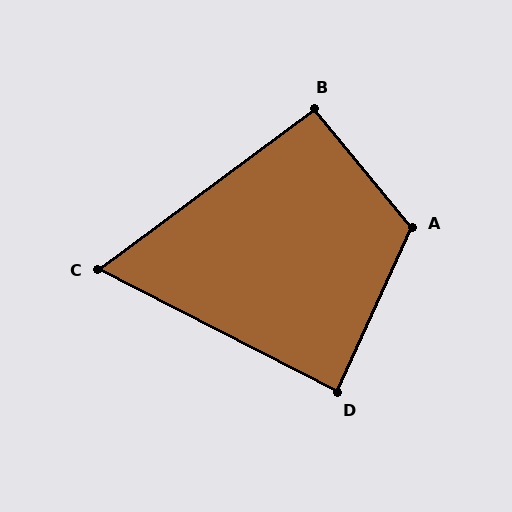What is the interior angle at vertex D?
Approximately 87 degrees (approximately right).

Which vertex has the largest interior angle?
A, at approximately 116 degrees.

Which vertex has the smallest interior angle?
C, at approximately 64 degrees.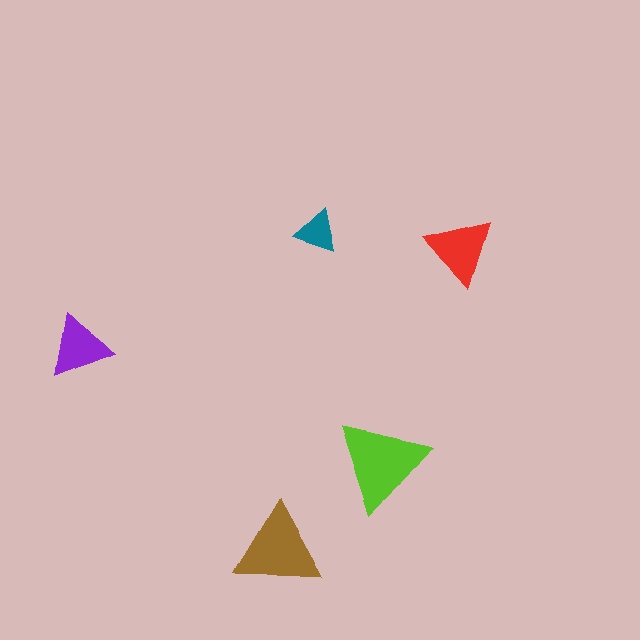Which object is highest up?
The teal triangle is topmost.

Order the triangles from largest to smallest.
the lime one, the brown one, the red one, the purple one, the teal one.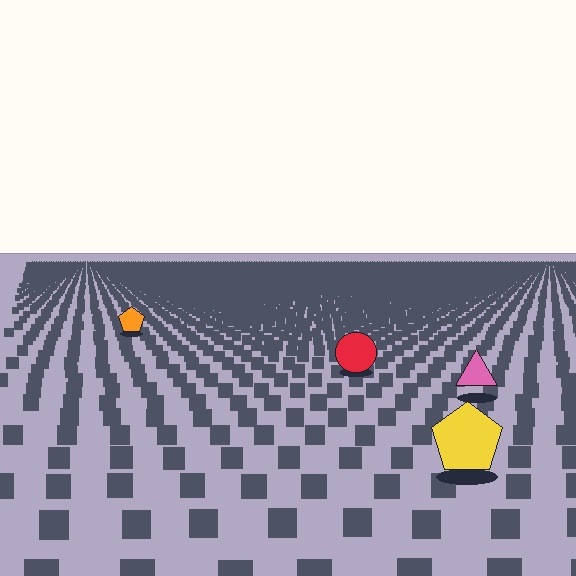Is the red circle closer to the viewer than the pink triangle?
No. The pink triangle is closer — you can tell from the texture gradient: the ground texture is coarser near it.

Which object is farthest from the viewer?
The orange pentagon is farthest from the viewer. It appears smaller and the ground texture around it is denser.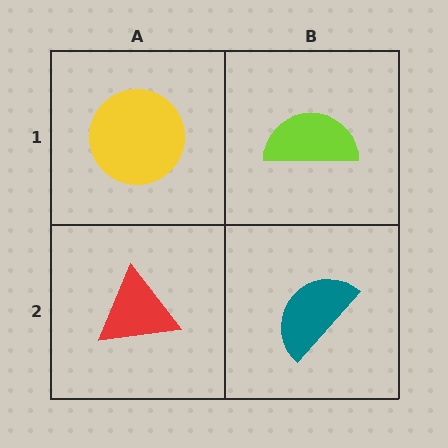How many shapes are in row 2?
2 shapes.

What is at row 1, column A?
A yellow circle.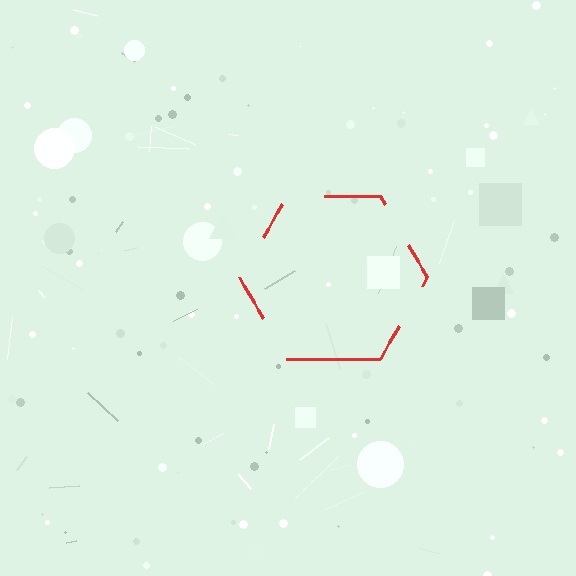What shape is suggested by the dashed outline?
The dashed outline suggests a hexagon.